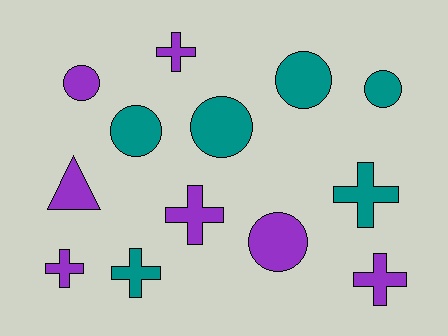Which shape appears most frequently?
Circle, with 6 objects.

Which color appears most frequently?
Purple, with 7 objects.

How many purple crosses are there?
There are 4 purple crosses.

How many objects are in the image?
There are 13 objects.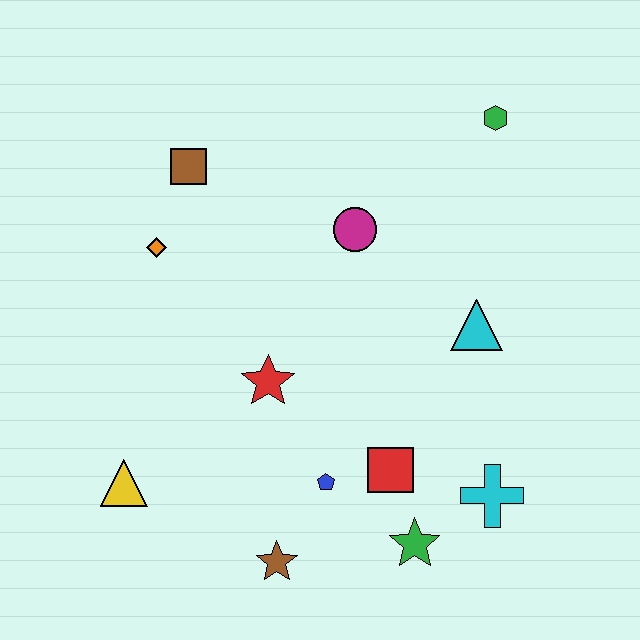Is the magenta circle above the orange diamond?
Yes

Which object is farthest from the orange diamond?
The cyan cross is farthest from the orange diamond.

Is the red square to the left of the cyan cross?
Yes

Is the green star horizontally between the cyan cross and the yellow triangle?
Yes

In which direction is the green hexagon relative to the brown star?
The green hexagon is above the brown star.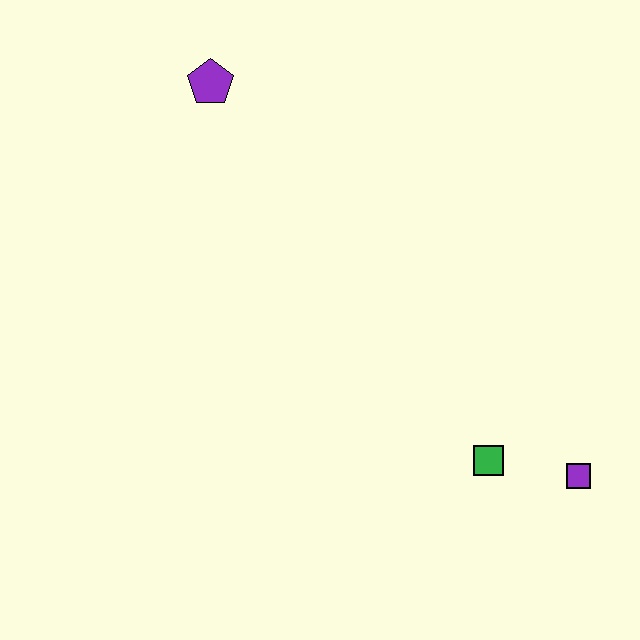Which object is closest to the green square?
The purple square is closest to the green square.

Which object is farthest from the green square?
The purple pentagon is farthest from the green square.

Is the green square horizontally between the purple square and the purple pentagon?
Yes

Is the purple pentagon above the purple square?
Yes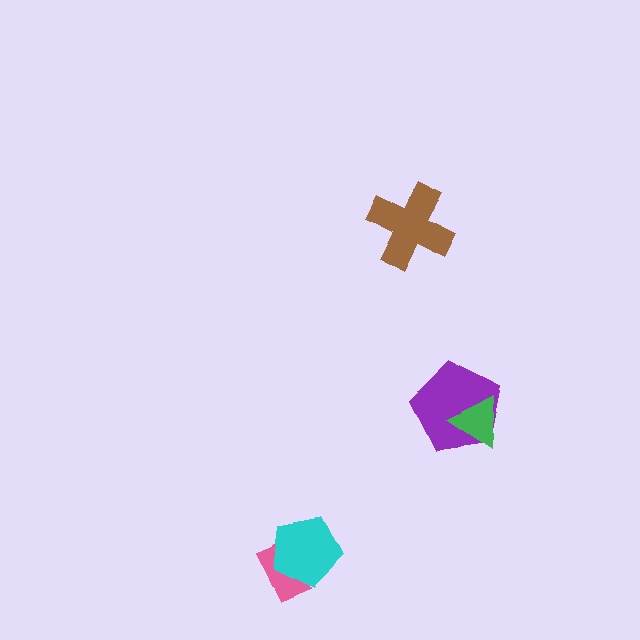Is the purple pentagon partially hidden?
Yes, it is partially covered by another shape.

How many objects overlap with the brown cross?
0 objects overlap with the brown cross.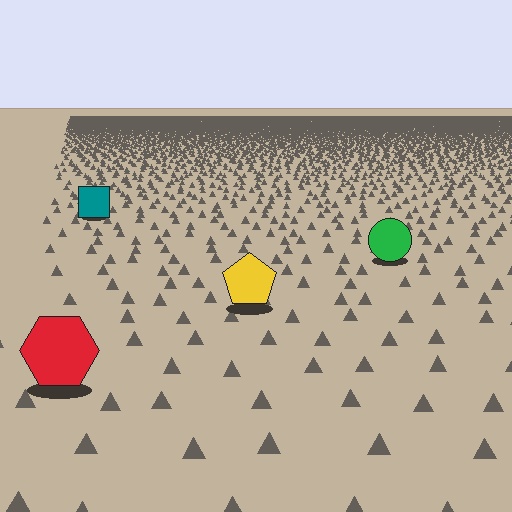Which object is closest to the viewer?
The red hexagon is closest. The texture marks near it are larger and more spread out.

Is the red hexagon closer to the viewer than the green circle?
Yes. The red hexagon is closer — you can tell from the texture gradient: the ground texture is coarser near it.